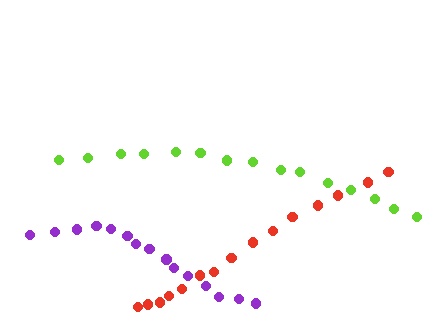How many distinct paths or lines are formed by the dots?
There are 3 distinct paths.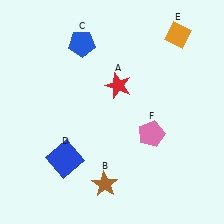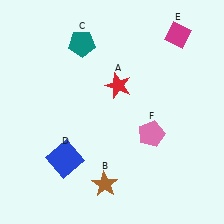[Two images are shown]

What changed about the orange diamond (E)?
In Image 1, E is orange. In Image 2, it changed to magenta.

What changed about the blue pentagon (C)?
In Image 1, C is blue. In Image 2, it changed to teal.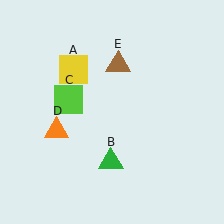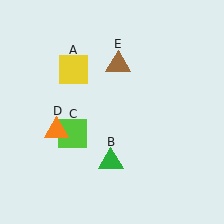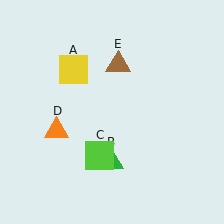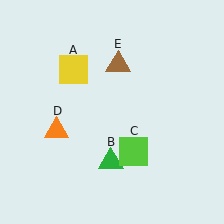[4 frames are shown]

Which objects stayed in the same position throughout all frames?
Yellow square (object A) and green triangle (object B) and orange triangle (object D) and brown triangle (object E) remained stationary.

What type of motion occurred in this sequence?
The lime square (object C) rotated counterclockwise around the center of the scene.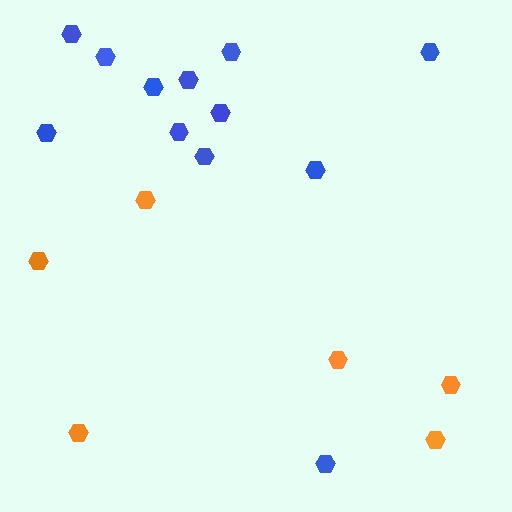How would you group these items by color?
There are 2 groups: one group of orange hexagons (6) and one group of blue hexagons (12).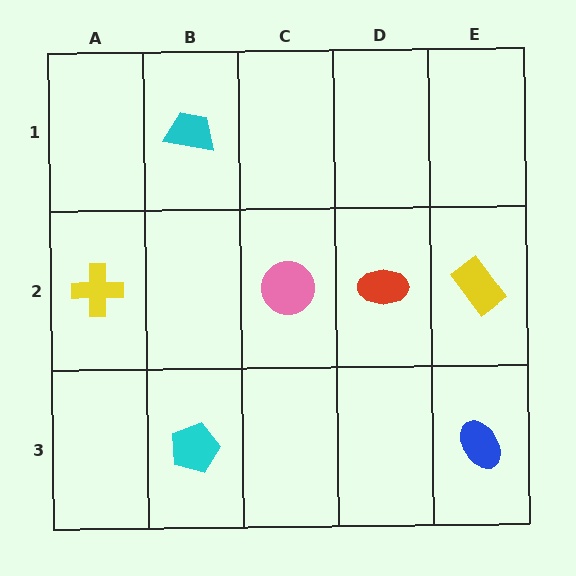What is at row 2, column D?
A red ellipse.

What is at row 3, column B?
A cyan pentagon.